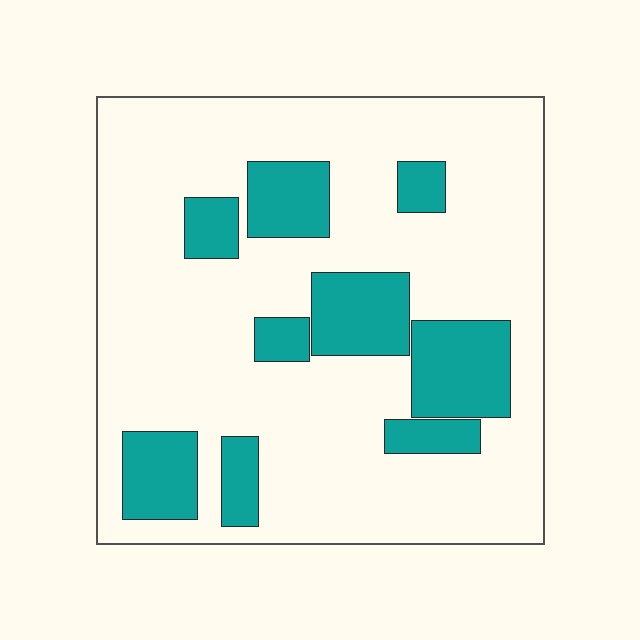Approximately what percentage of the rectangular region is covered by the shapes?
Approximately 25%.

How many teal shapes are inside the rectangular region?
9.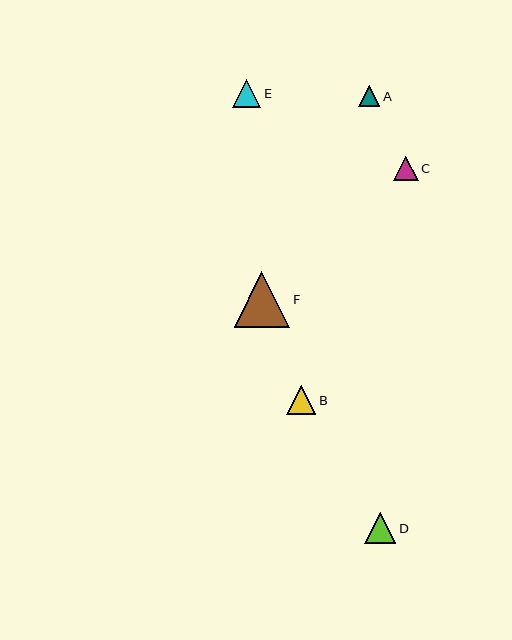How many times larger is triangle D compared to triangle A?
Triangle D is approximately 1.4 times the size of triangle A.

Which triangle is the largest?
Triangle F is the largest with a size of approximately 56 pixels.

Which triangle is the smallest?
Triangle A is the smallest with a size of approximately 21 pixels.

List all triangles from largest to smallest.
From largest to smallest: F, D, B, E, C, A.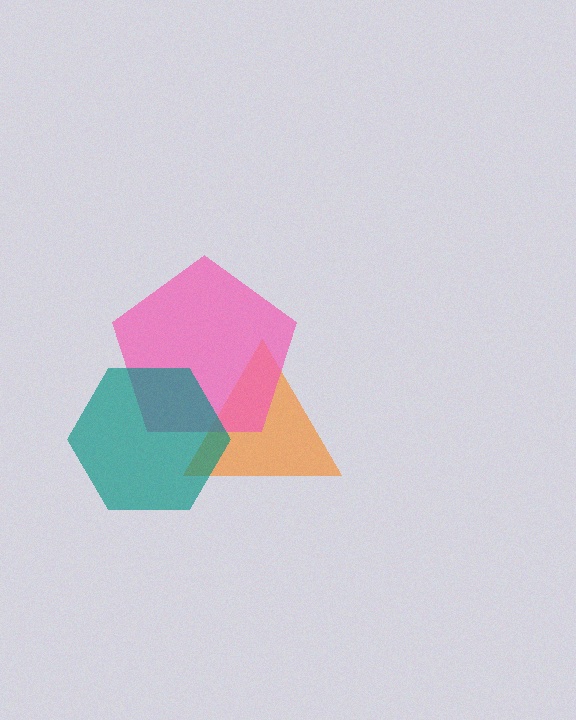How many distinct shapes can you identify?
There are 3 distinct shapes: an orange triangle, a pink pentagon, a teal hexagon.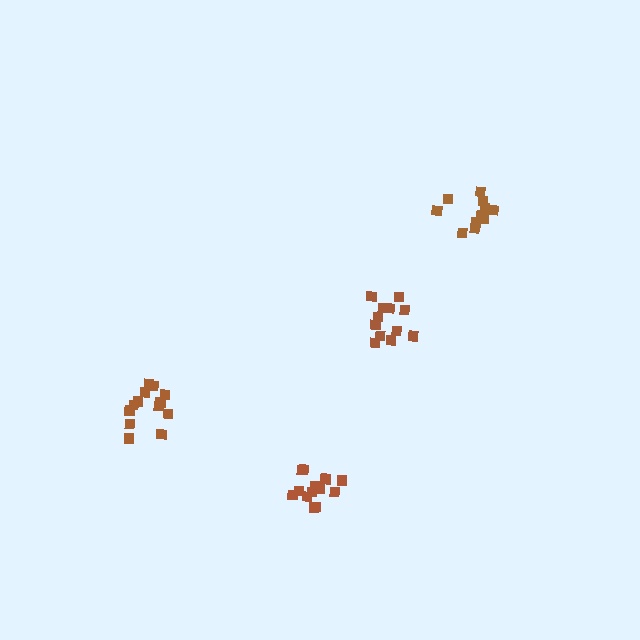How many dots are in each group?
Group 1: 12 dots, Group 2: 12 dots, Group 3: 15 dots, Group 4: 13 dots (52 total).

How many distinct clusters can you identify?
There are 4 distinct clusters.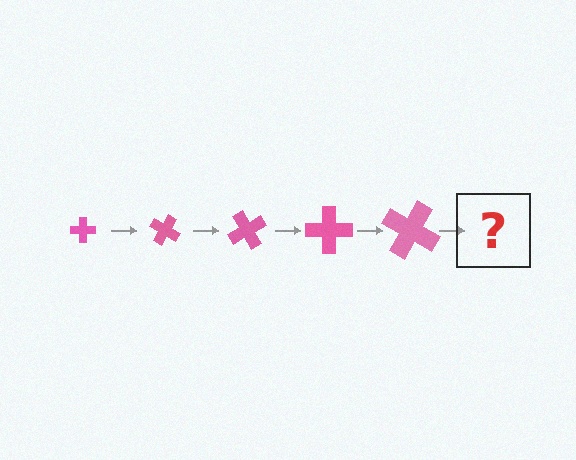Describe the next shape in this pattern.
It should be a cross, larger than the previous one and rotated 150 degrees from the start.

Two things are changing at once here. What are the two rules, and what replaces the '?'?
The two rules are that the cross grows larger each step and it rotates 30 degrees each step. The '?' should be a cross, larger than the previous one and rotated 150 degrees from the start.